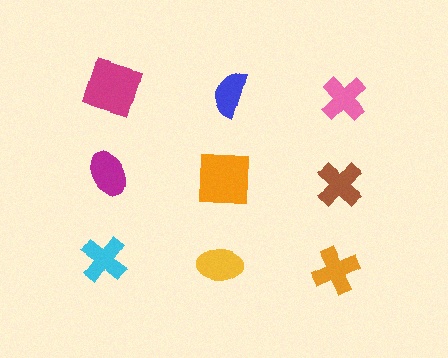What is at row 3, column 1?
A cyan cross.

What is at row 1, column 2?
A blue semicircle.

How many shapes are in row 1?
3 shapes.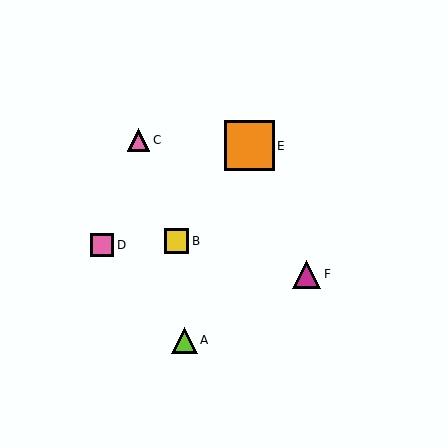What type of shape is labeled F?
Shape F is a magenta triangle.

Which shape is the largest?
The orange square (labeled E) is the largest.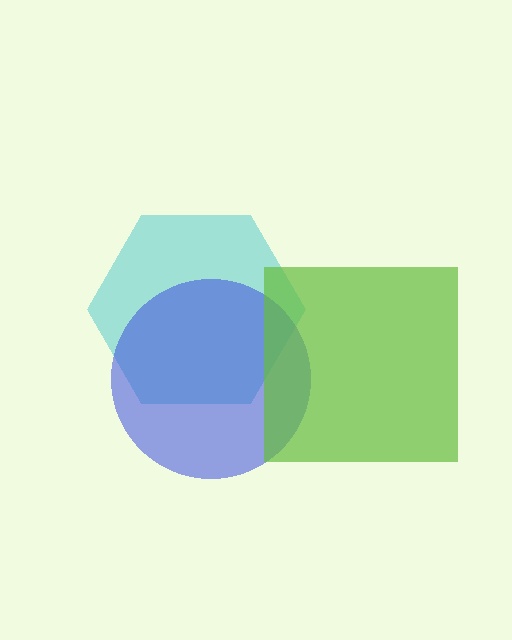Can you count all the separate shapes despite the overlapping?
Yes, there are 3 separate shapes.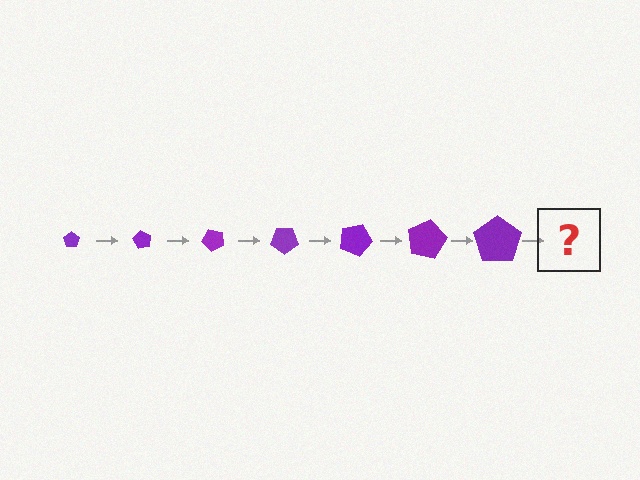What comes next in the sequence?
The next element should be a pentagon, larger than the previous one and rotated 420 degrees from the start.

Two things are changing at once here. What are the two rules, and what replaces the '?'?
The two rules are that the pentagon grows larger each step and it rotates 60 degrees each step. The '?' should be a pentagon, larger than the previous one and rotated 420 degrees from the start.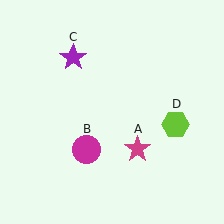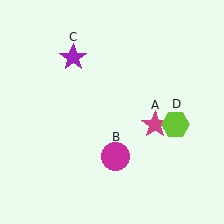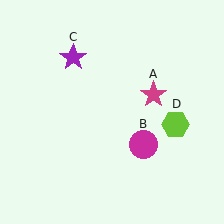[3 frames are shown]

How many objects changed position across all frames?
2 objects changed position: magenta star (object A), magenta circle (object B).